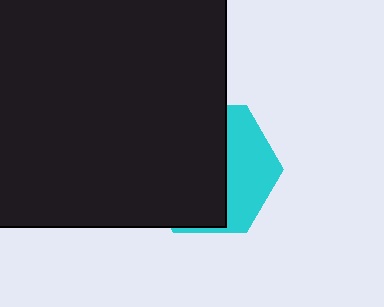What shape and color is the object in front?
The object in front is a black square.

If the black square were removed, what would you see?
You would see the complete cyan hexagon.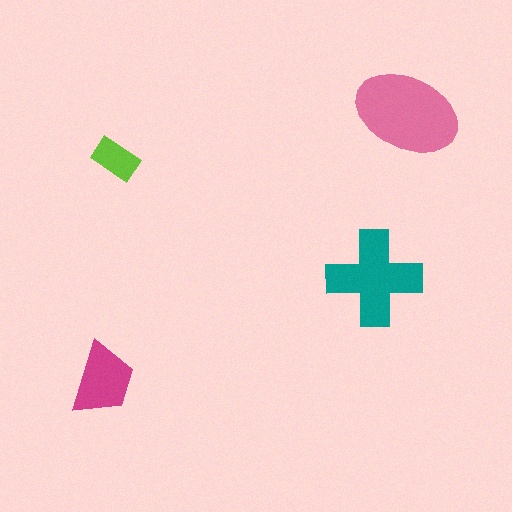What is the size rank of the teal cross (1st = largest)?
2nd.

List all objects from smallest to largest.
The lime rectangle, the magenta trapezoid, the teal cross, the pink ellipse.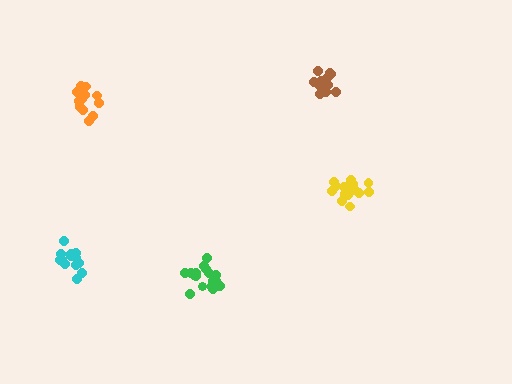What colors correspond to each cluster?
The clusters are colored: orange, yellow, brown, cyan, green.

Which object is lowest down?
The green cluster is bottommost.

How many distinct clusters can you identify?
There are 5 distinct clusters.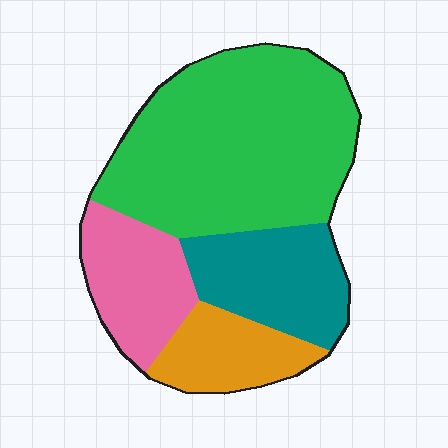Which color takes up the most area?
Green, at roughly 50%.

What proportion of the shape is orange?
Orange covers around 15% of the shape.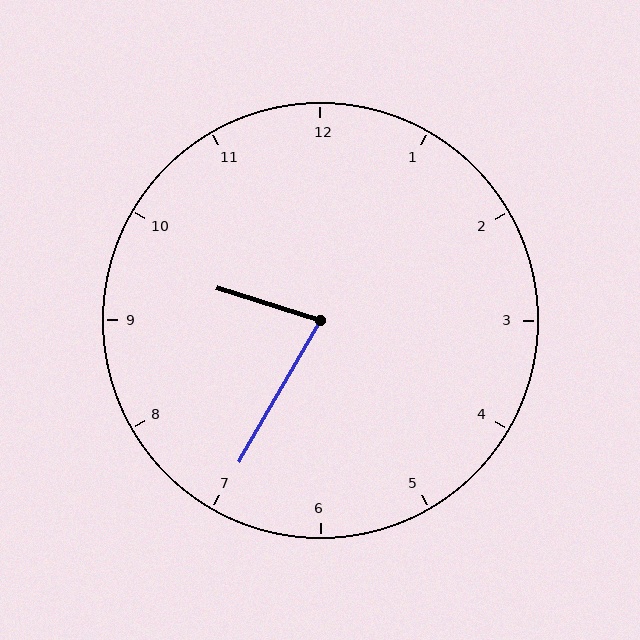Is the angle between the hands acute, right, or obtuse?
It is acute.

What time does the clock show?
9:35.